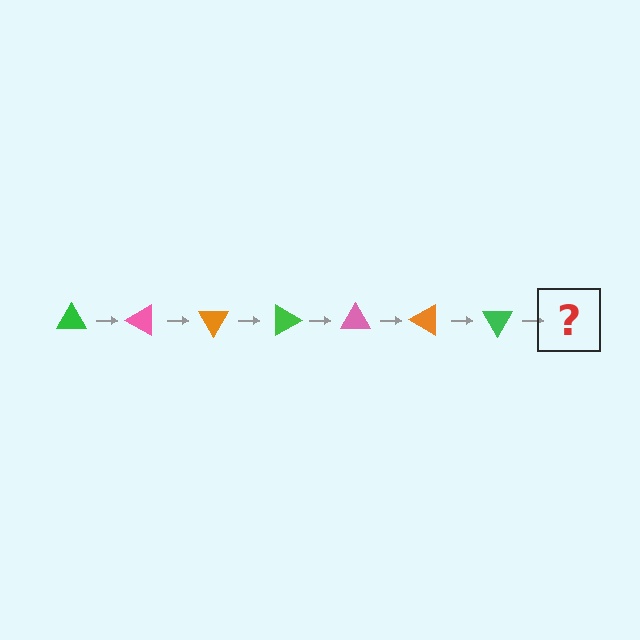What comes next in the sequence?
The next element should be a pink triangle, rotated 210 degrees from the start.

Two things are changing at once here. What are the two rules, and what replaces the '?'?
The two rules are that it rotates 30 degrees each step and the color cycles through green, pink, and orange. The '?' should be a pink triangle, rotated 210 degrees from the start.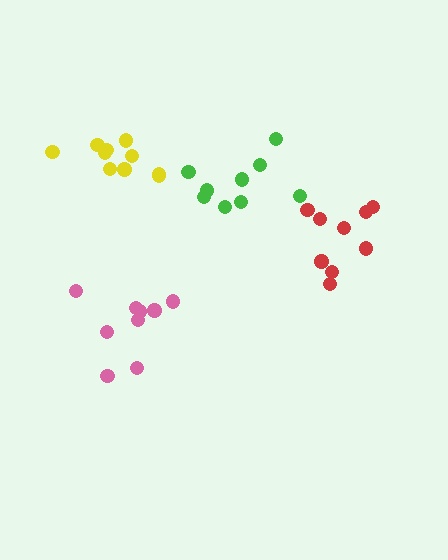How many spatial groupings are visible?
There are 4 spatial groupings.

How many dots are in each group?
Group 1: 9 dots, Group 2: 9 dots, Group 3: 9 dots, Group 4: 10 dots (37 total).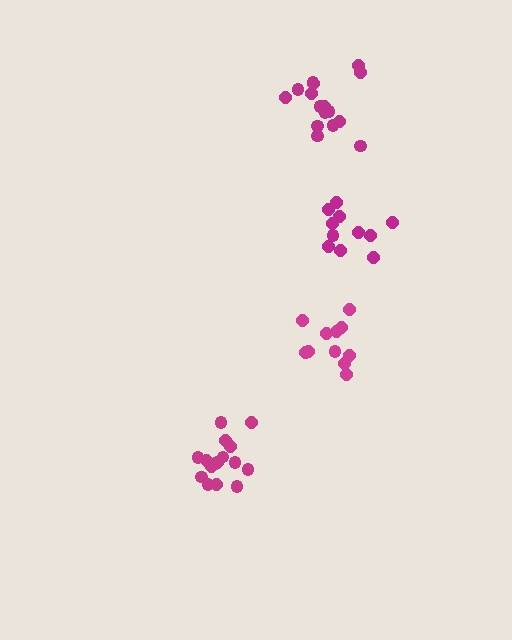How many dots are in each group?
Group 1: 11 dots, Group 2: 16 dots, Group 3: 16 dots, Group 4: 11 dots (54 total).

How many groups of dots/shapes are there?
There are 4 groups.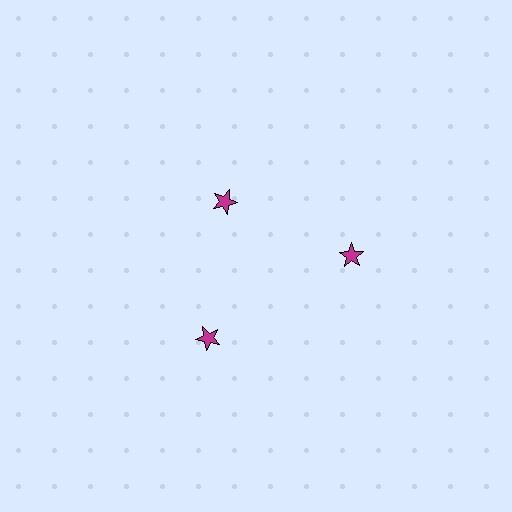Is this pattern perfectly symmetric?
No. The 3 magenta stars are arranged in a ring, but one element near the 11 o'clock position is pulled inward toward the center, breaking the 3-fold rotational symmetry.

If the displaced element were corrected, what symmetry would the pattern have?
It would have 3-fold rotational symmetry — the pattern would map onto itself every 120 degrees.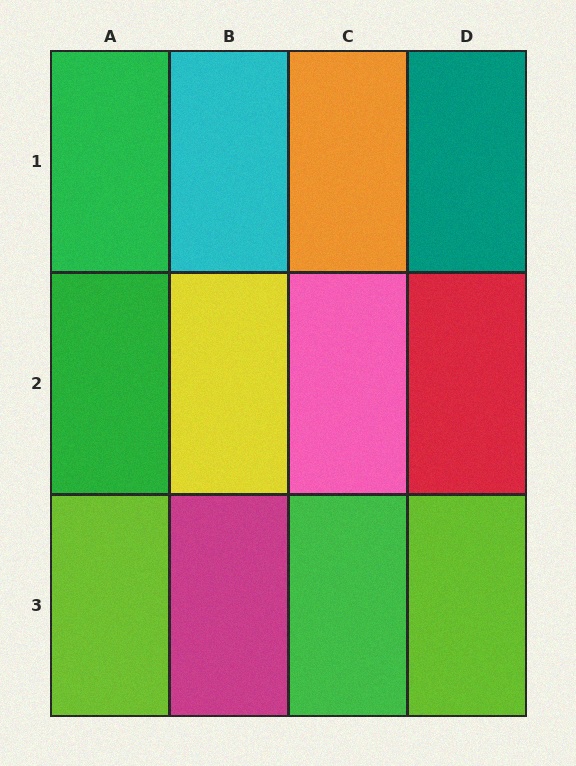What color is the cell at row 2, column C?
Pink.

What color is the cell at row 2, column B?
Yellow.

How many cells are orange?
1 cell is orange.